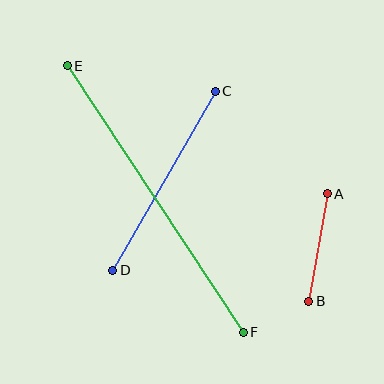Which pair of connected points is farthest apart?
Points E and F are farthest apart.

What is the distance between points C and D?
The distance is approximately 206 pixels.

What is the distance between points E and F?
The distance is approximately 319 pixels.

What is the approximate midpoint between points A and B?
The midpoint is at approximately (318, 248) pixels.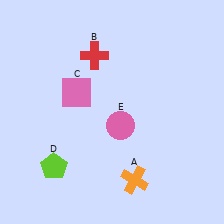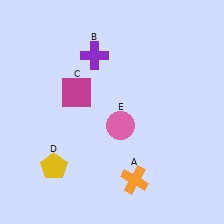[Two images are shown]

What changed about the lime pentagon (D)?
In Image 1, D is lime. In Image 2, it changed to yellow.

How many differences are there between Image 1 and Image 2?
There are 3 differences between the two images.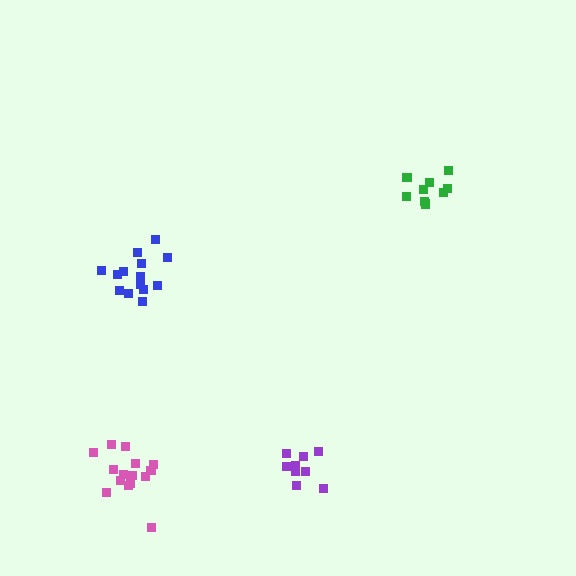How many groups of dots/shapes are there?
There are 4 groups.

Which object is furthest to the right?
The green cluster is rightmost.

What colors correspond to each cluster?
The clusters are colored: pink, purple, blue, green.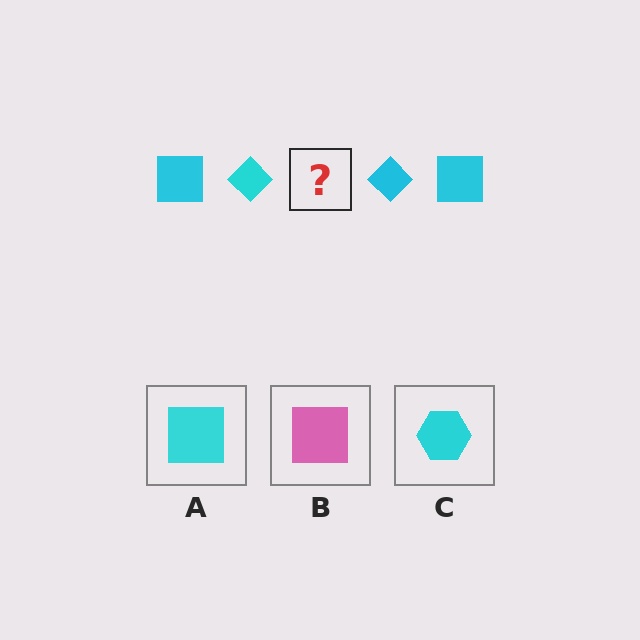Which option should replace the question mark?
Option A.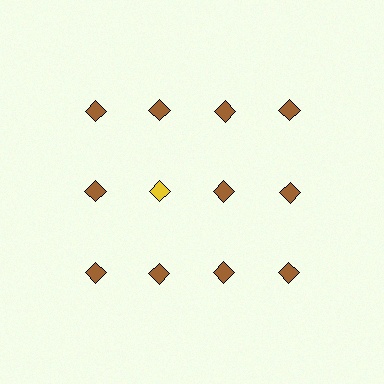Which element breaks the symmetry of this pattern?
The yellow diamond in the second row, second from left column breaks the symmetry. All other shapes are brown diamonds.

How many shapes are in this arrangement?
There are 12 shapes arranged in a grid pattern.